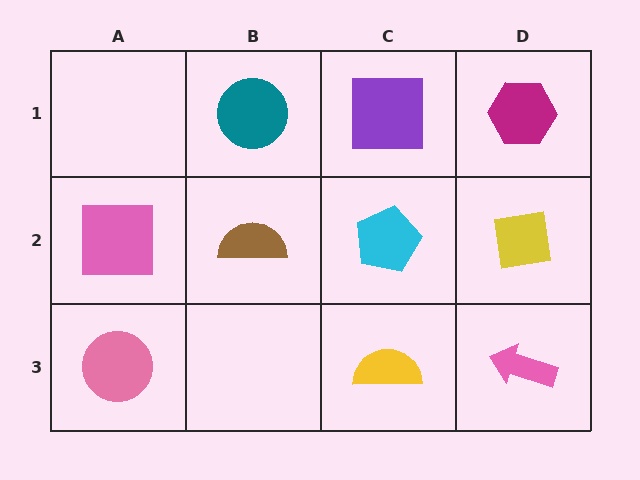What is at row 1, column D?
A magenta hexagon.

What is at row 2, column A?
A pink square.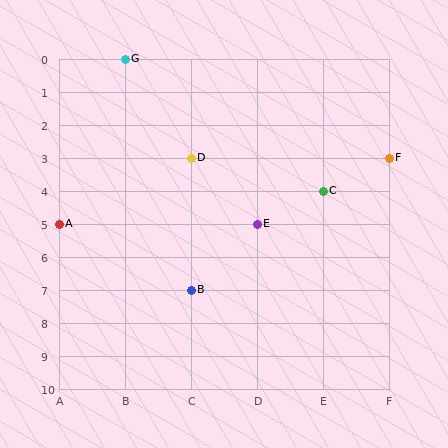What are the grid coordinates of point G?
Point G is at grid coordinates (B, 0).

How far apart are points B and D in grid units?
Points B and D are 4 rows apart.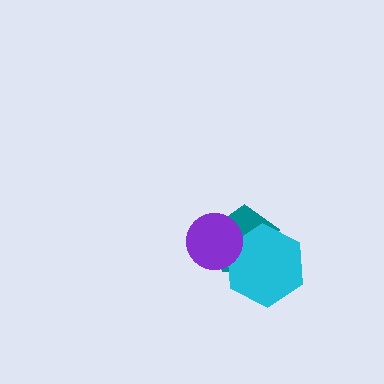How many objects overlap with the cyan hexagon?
2 objects overlap with the cyan hexagon.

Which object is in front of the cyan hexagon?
The purple circle is in front of the cyan hexagon.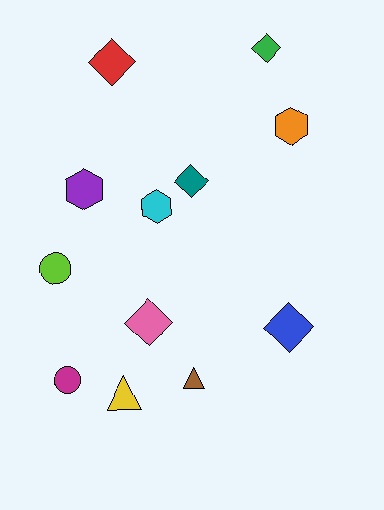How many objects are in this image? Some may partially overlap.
There are 12 objects.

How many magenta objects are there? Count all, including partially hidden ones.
There is 1 magenta object.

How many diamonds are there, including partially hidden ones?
There are 5 diamonds.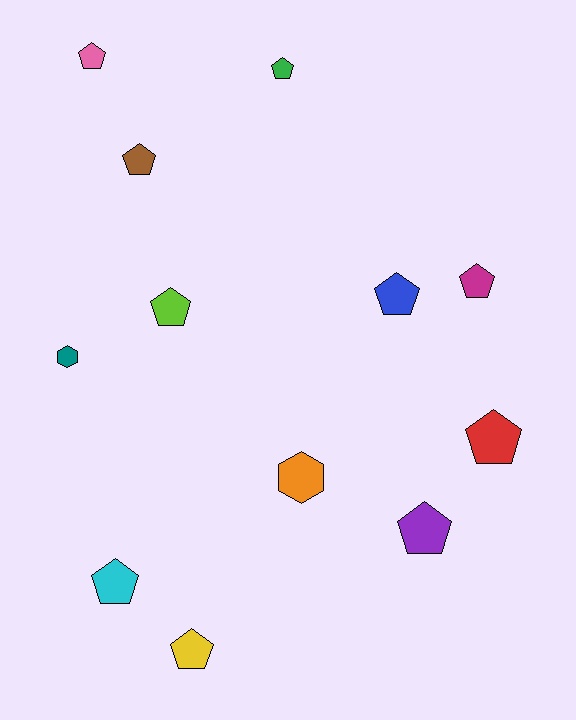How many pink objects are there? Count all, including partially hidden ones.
There is 1 pink object.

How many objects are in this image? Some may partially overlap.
There are 12 objects.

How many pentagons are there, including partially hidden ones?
There are 10 pentagons.